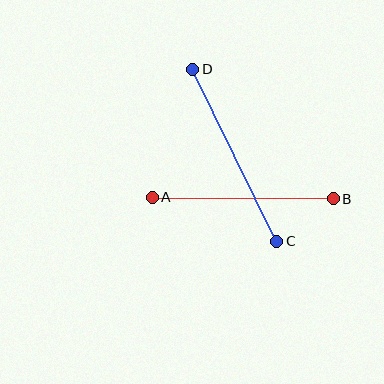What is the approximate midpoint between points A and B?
The midpoint is at approximately (243, 198) pixels.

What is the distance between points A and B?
The distance is approximately 181 pixels.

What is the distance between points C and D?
The distance is approximately 191 pixels.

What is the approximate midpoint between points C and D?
The midpoint is at approximately (235, 155) pixels.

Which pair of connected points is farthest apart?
Points C and D are farthest apart.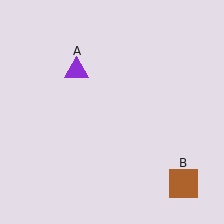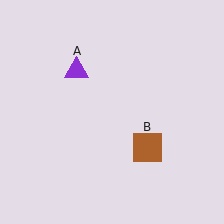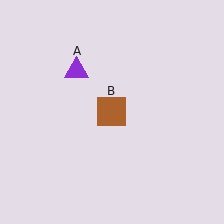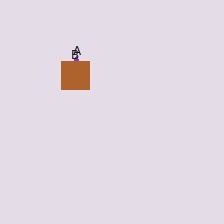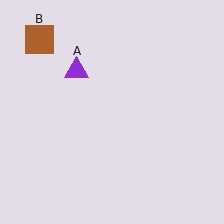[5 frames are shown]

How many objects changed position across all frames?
1 object changed position: brown square (object B).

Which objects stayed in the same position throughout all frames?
Purple triangle (object A) remained stationary.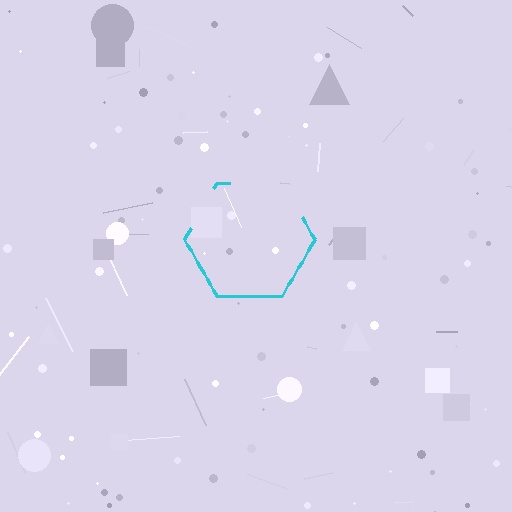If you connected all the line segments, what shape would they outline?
They would outline a hexagon.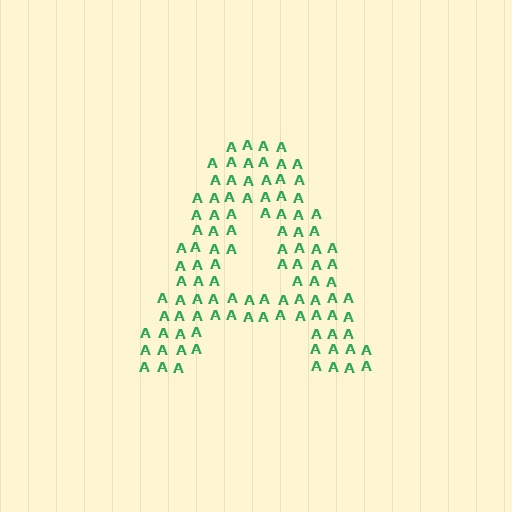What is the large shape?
The large shape is the letter A.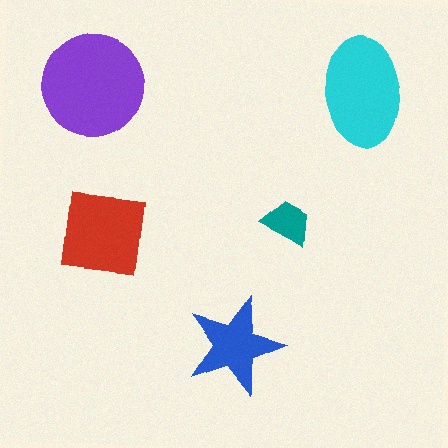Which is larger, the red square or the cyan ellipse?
The cyan ellipse.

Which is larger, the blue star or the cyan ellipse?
The cyan ellipse.